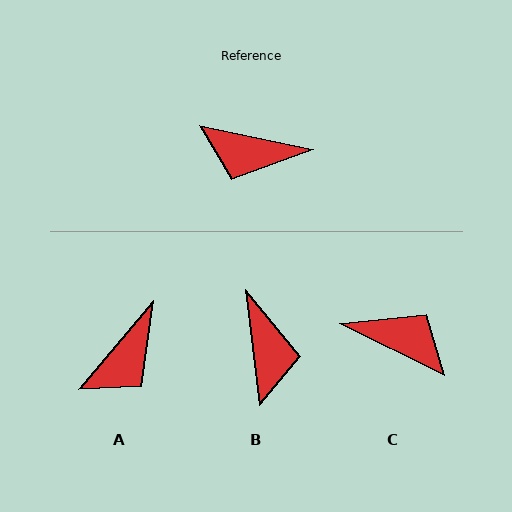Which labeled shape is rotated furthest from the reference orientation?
C, about 166 degrees away.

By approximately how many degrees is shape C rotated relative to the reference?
Approximately 166 degrees counter-clockwise.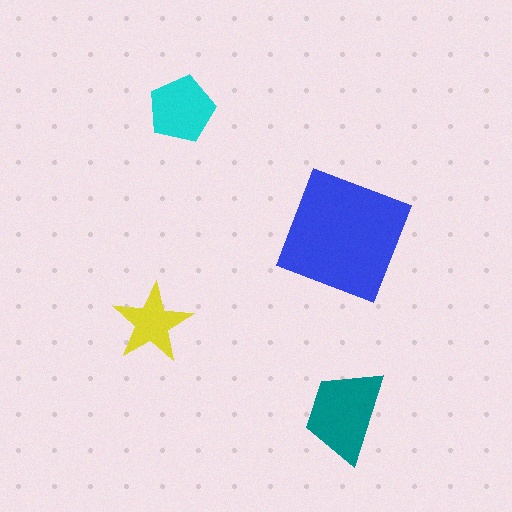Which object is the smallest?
The yellow star.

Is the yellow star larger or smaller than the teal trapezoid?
Smaller.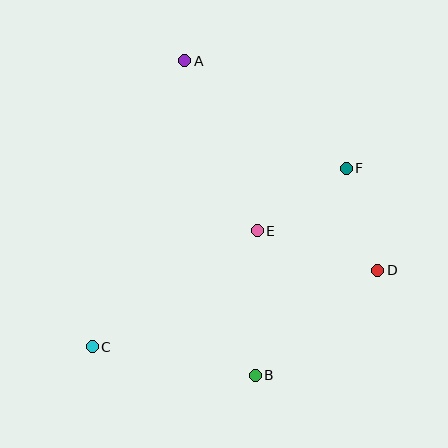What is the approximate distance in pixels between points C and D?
The distance between C and D is approximately 296 pixels.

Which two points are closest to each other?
Points D and F are closest to each other.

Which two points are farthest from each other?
Points A and B are farthest from each other.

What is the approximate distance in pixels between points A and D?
The distance between A and D is approximately 285 pixels.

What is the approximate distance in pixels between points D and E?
The distance between D and E is approximately 127 pixels.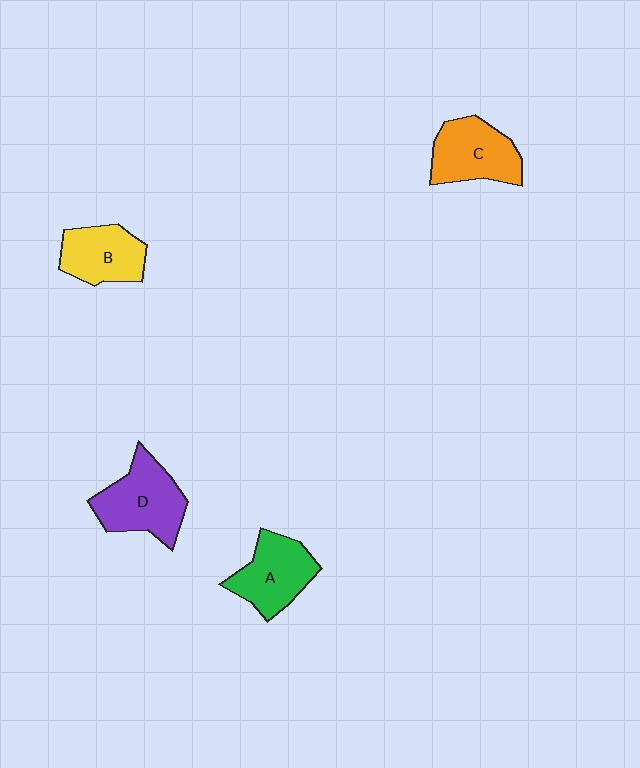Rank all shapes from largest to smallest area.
From largest to smallest: D (purple), C (orange), A (green), B (yellow).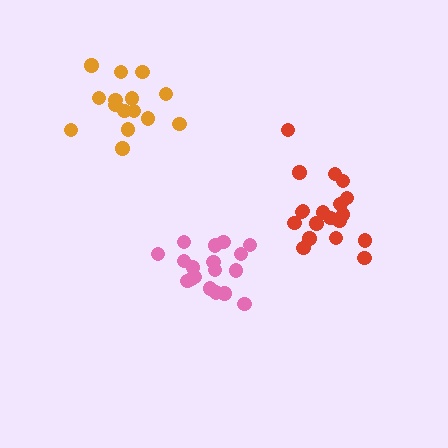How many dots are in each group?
Group 1: 15 dots, Group 2: 18 dots, Group 3: 19 dots (52 total).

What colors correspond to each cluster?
The clusters are colored: orange, pink, red.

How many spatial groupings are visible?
There are 3 spatial groupings.